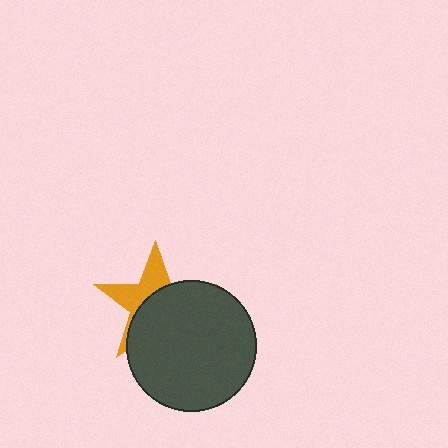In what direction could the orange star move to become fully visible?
The orange star could move toward the upper-left. That would shift it out from behind the dark gray circle entirely.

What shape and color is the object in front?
The object in front is a dark gray circle.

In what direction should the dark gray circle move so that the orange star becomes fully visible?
The dark gray circle should move toward the lower-right. That is the shortest direction to clear the overlap and leave the orange star fully visible.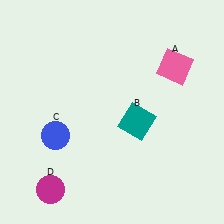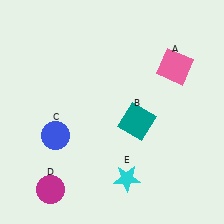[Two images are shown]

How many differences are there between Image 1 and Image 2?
There is 1 difference between the two images.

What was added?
A cyan star (E) was added in Image 2.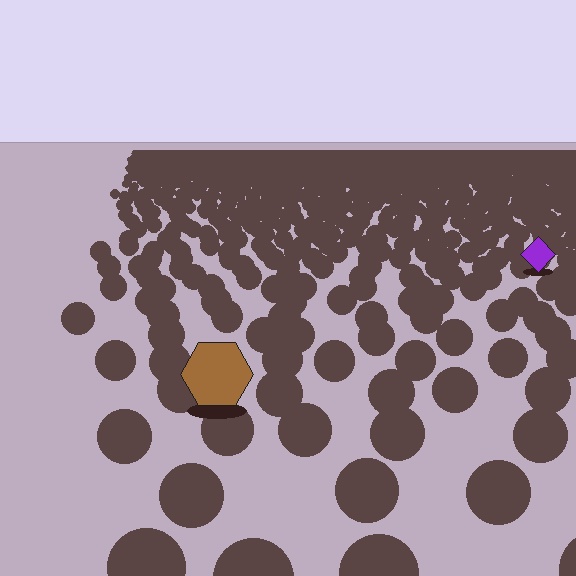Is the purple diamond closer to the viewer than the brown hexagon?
No. The brown hexagon is closer — you can tell from the texture gradient: the ground texture is coarser near it.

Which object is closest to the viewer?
The brown hexagon is closest. The texture marks near it are larger and more spread out.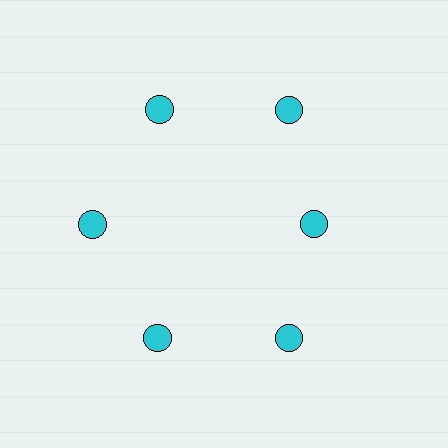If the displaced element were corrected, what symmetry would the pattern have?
It would have 6-fold rotational symmetry — the pattern would map onto itself every 60 degrees.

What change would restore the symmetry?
The symmetry would be restored by moving it outward, back onto the ring so that all 6 circles sit at equal angles and equal distance from the center.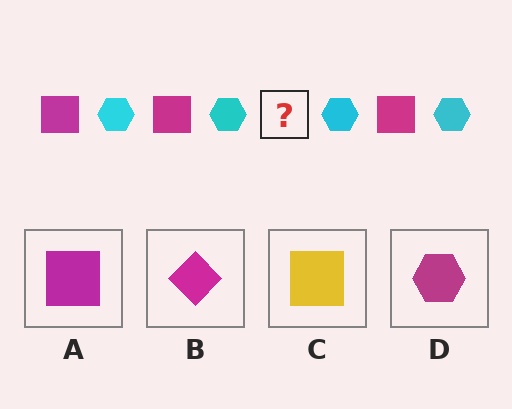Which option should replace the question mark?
Option A.